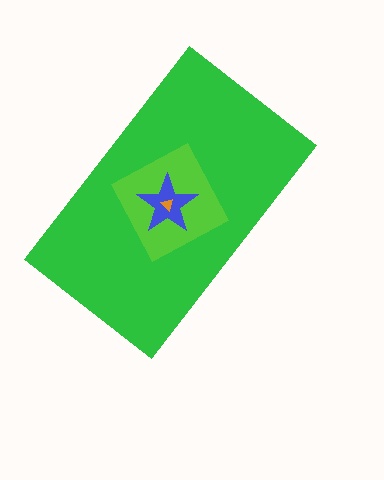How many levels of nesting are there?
4.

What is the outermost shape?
The green rectangle.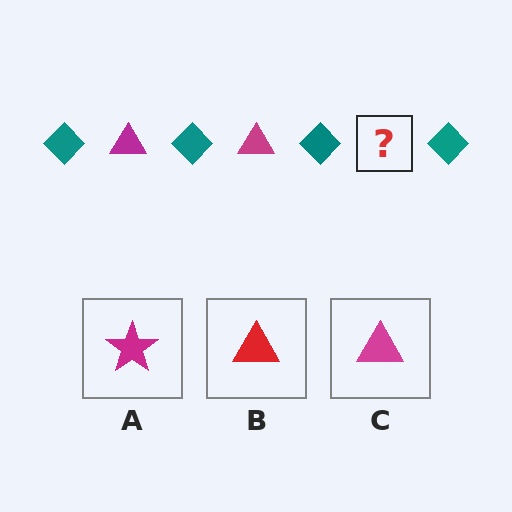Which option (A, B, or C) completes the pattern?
C.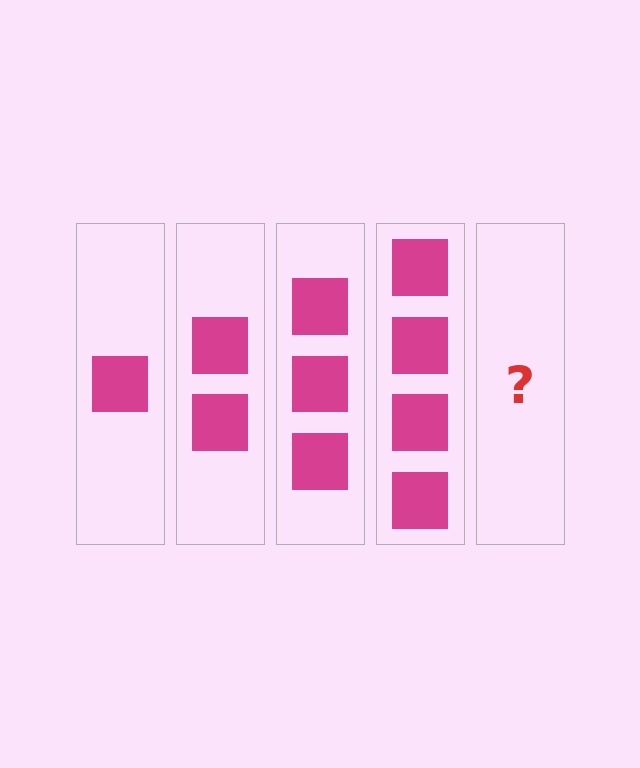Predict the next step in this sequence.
The next step is 5 squares.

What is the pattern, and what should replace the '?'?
The pattern is that each step adds one more square. The '?' should be 5 squares.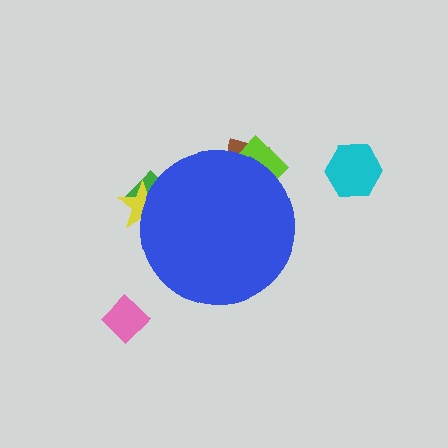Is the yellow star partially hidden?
Yes, the yellow star is partially hidden behind the blue circle.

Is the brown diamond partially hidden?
Yes, the brown diamond is partially hidden behind the blue circle.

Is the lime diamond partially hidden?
Yes, the lime diamond is partially hidden behind the blue circle.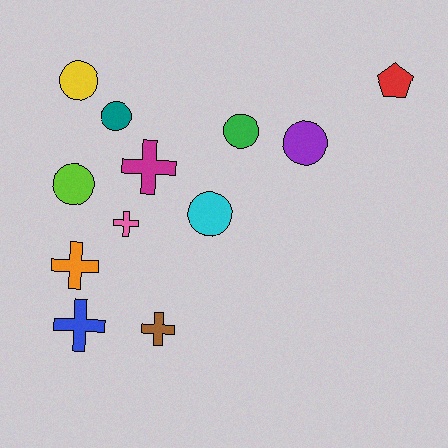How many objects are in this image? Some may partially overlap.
There are 12 objects.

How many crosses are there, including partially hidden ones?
There are 5 crosses.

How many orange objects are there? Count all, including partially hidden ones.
There is 1 orange object.